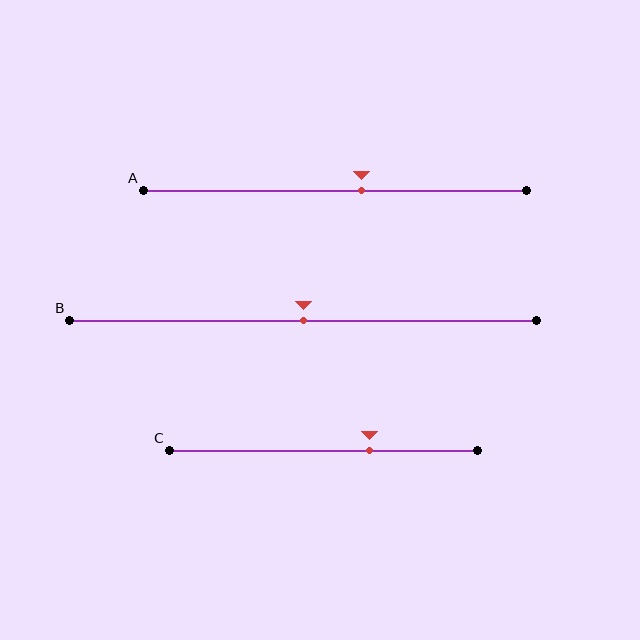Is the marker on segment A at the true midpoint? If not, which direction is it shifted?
No, the marker on segment A is shifted to the right by about 7% of the segment length.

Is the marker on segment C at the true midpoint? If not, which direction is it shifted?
No, the marker on segment C is shifted to the right by about 15% of the segment length.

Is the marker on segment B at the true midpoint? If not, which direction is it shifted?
Yes, the marker on segment B is at the true midpoint.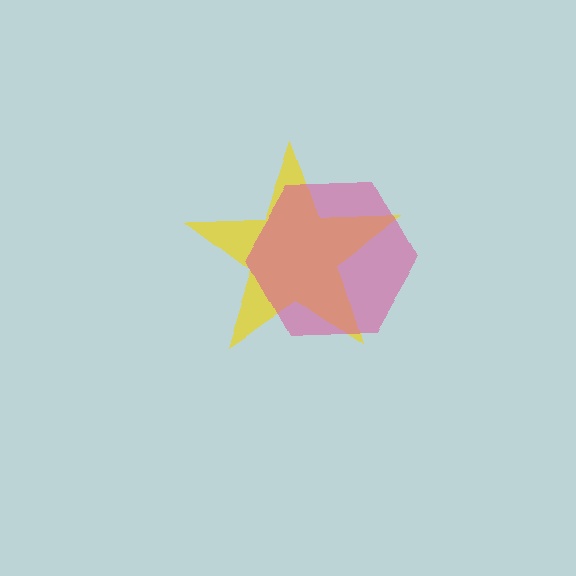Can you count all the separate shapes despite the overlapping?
Yes, there are 2 separate shapes.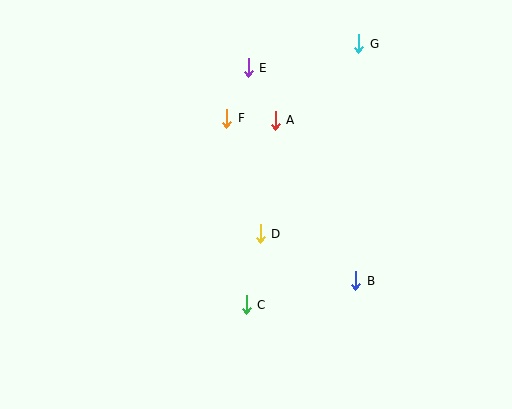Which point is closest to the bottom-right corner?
Point B is closest to the bottom-right corner.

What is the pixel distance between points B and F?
The distance between B and F is 207 pixels.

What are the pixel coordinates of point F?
Point F is at (227, 118).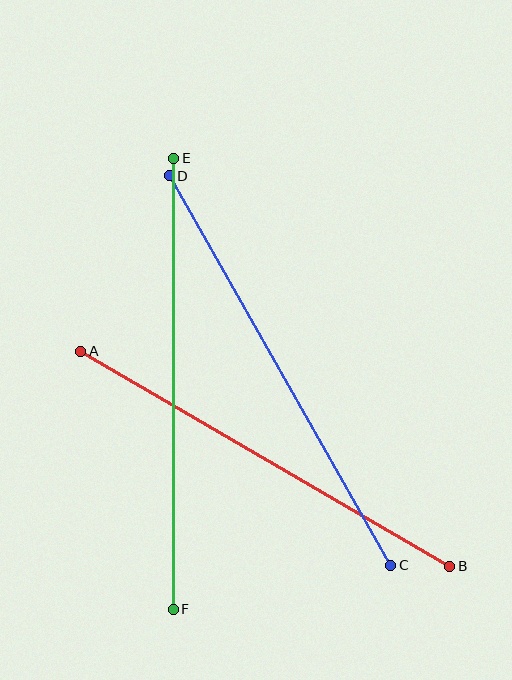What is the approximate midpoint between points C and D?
The midpoint is at approximately (280, 371) pixels.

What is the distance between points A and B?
The distance is approximately 427 pixels.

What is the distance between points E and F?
The distance is approximately 451 pixels.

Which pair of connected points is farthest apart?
Points E and F are farthest apart.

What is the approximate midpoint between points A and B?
The midpoint is at approximately (265, 459) pixels.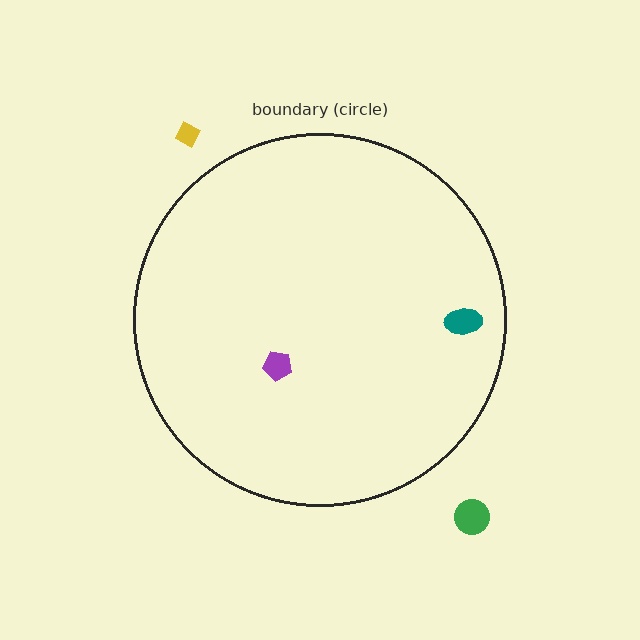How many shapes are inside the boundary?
2 inside, 2 outside.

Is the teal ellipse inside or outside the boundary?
Inside.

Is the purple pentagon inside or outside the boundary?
Inside.